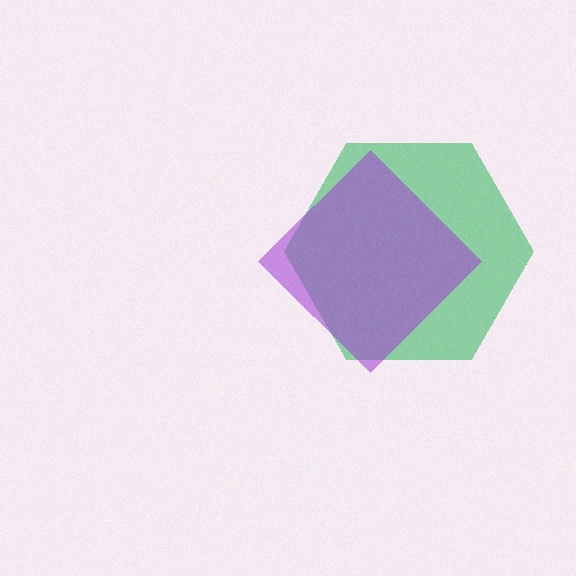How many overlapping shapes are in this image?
There are 2 overlapping shapes in the image.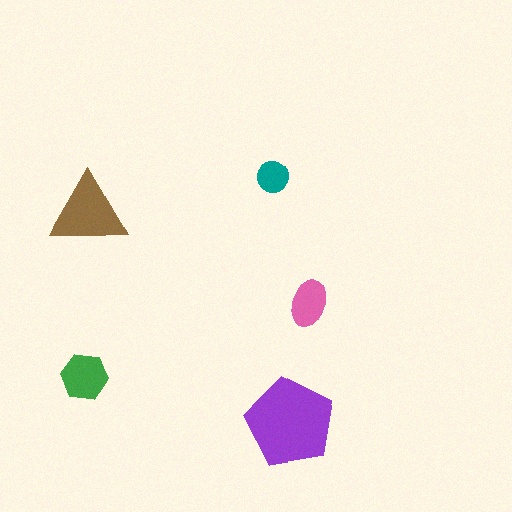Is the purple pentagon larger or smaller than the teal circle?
Larger.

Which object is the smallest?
The teal circle.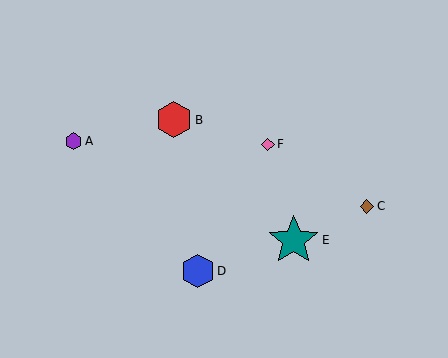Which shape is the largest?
The teal star (labeled E) is the largest.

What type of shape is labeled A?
Shape A is a purple hexagon.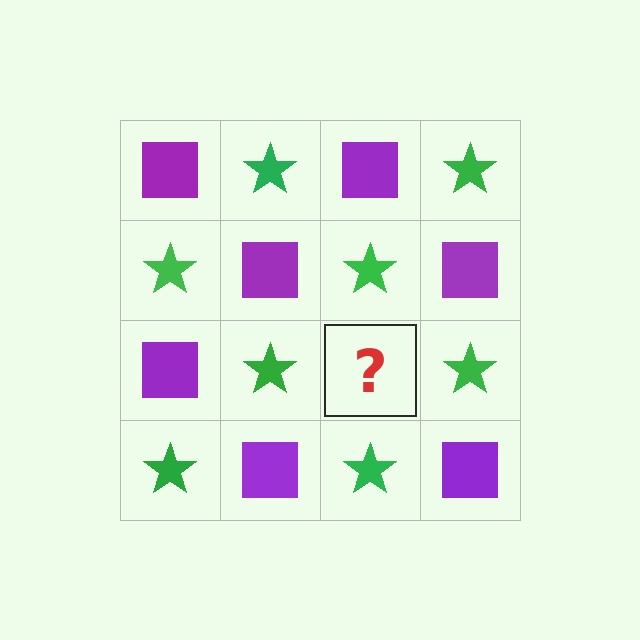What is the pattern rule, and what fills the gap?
The rule is that it alternates purple square and green star in a checkerboard pattern. The gap should be filled with a purple square.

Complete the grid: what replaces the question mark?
The question mark should be replaced with a purple square.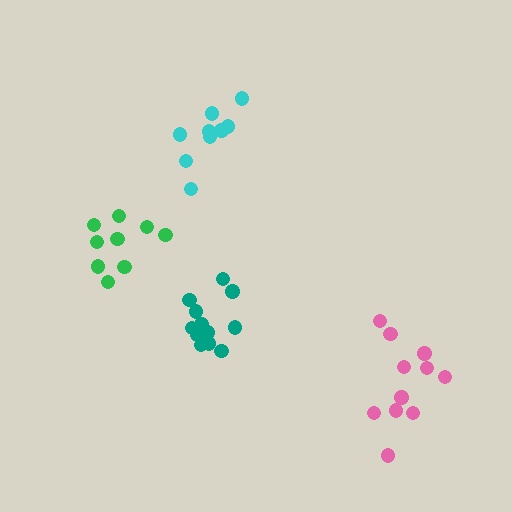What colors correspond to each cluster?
The clusters are colored: cyan, teal, pink, green.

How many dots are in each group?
Group 1: 9 dots, Group 2: 13 dots, Group 3: 11 dots, Group 4: 9 dots (42 total).